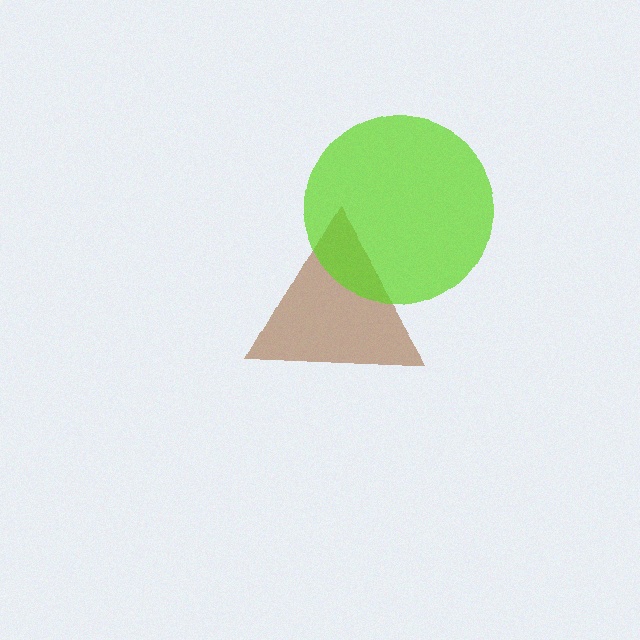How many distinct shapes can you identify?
There are 2 distinct shapes: a brown triangle, a lime circle.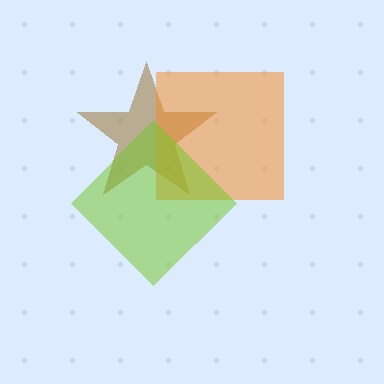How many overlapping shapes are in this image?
There are 3 overlapping shapes in the image.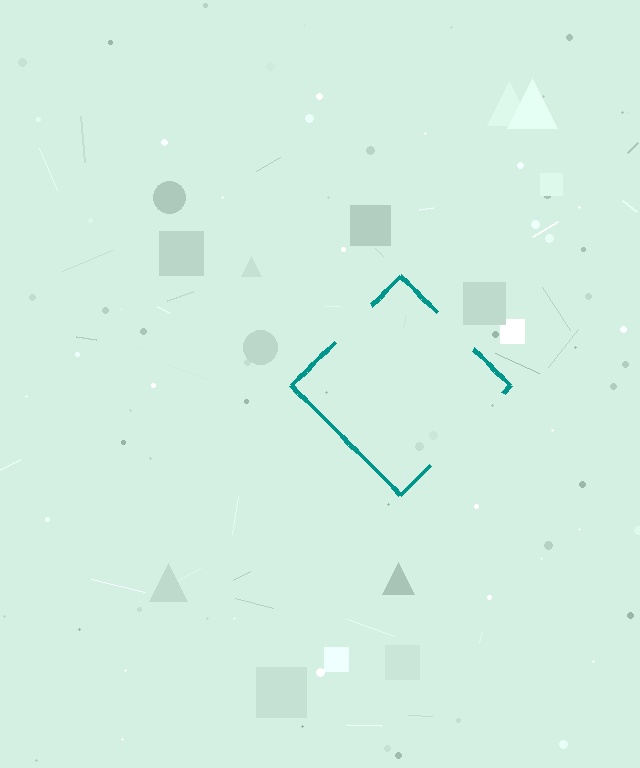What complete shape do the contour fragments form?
The contour fragments form a diamond.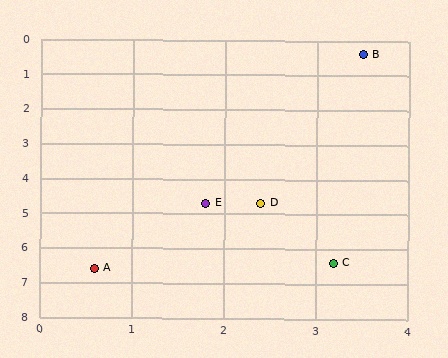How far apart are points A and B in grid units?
Points A and B are about 6.8 grid units apart.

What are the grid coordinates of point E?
Point E is at approximately (1.8, 4.7).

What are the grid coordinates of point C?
Point C is at approximately (3.2, 6.4).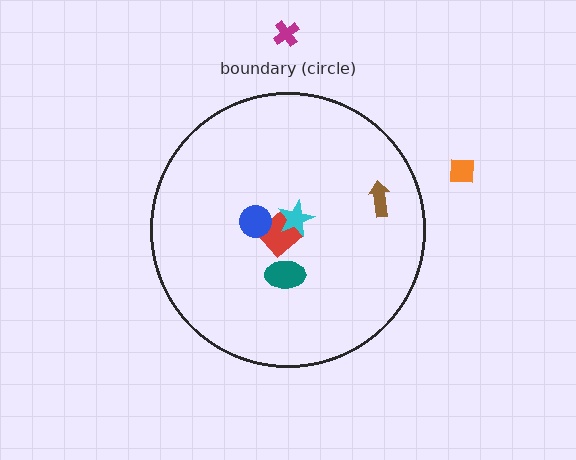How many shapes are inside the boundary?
5 inside, 2 outside.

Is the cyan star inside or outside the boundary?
Inside.